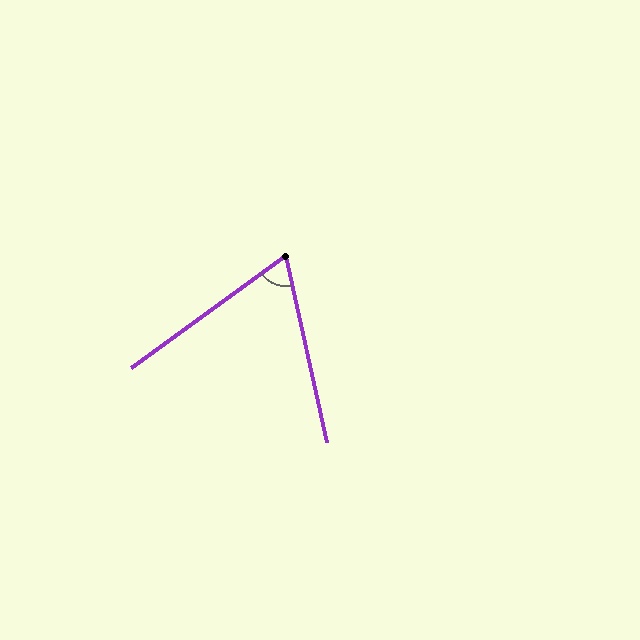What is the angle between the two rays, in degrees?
Approximately 66 degrees.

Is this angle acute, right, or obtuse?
It is acute.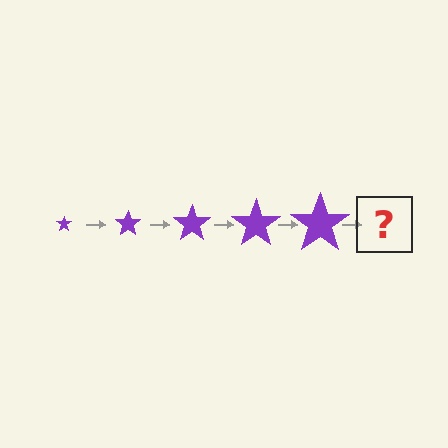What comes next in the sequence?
The next element should be a purple star, larger than the previous one.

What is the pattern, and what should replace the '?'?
The pattern is that the star gets progressively larger each step. The '?' should be a purple star, larger than the previous one.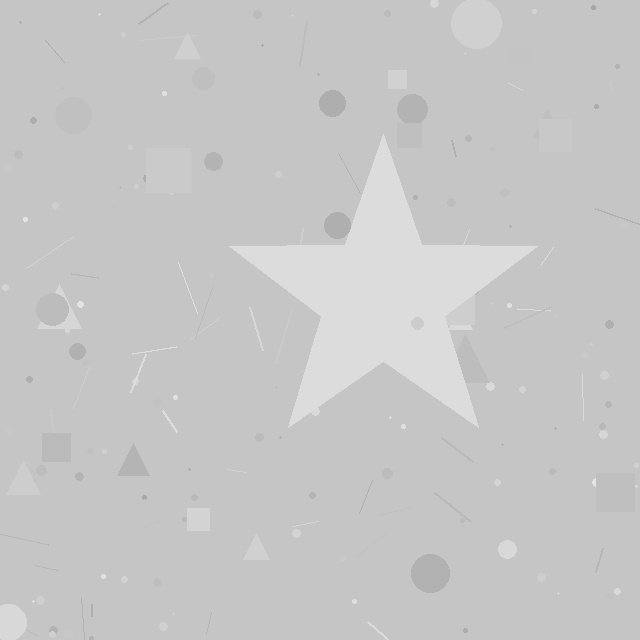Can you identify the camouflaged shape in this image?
The camouflaged shape is a star.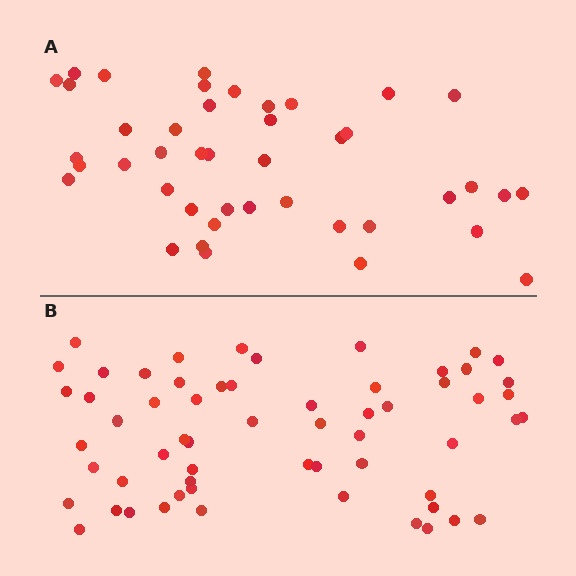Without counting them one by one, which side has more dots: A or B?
Region B (the bottom region) has more dots.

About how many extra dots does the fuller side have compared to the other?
Region B has approximately 15 more dots than region A.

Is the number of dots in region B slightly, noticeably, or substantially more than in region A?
Region B has noticeably more, but not dramatically so. The ratio is roughly 1.4 to 1.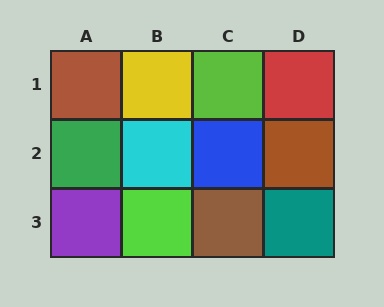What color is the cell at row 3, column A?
Purple.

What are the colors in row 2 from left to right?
Green, cyan, blue, brown.